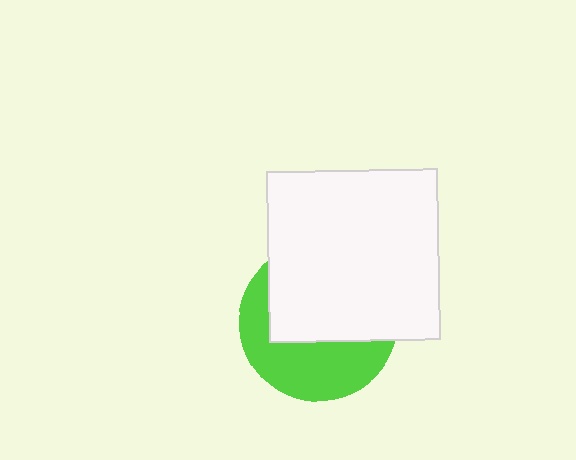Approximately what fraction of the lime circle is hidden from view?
Roughly 57% of the lime circle is hidden behind the white square.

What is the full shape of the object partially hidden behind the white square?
The partially hidden object is a lime circle.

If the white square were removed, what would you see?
You would see the complete lime circle.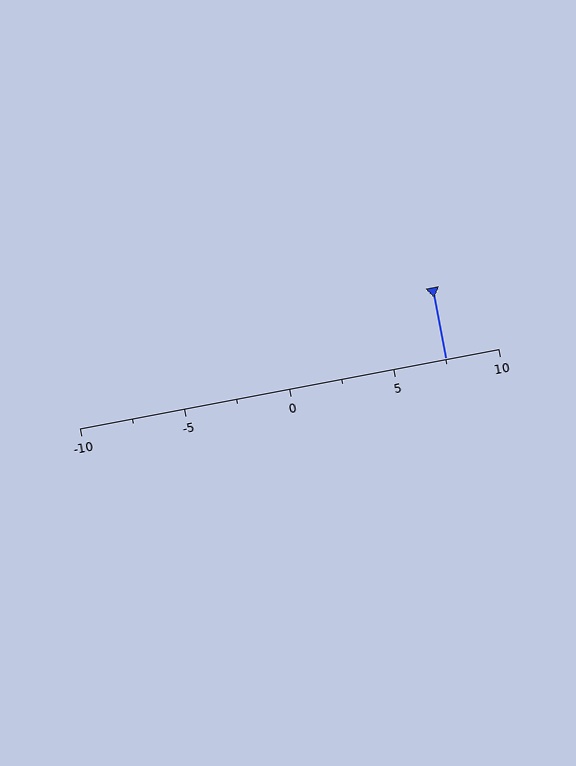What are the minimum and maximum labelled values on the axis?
The axis runs from -10 to 10.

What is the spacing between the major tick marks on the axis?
The major ticks are spaced 5 apart.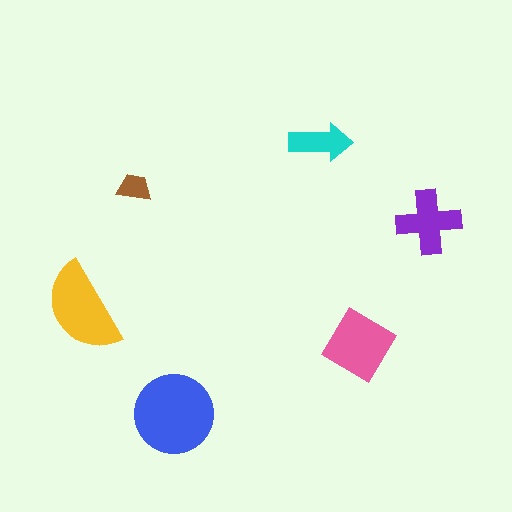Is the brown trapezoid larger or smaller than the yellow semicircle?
Smaller.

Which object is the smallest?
The brown trapezoid.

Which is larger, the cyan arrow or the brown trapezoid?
The cyan arrow.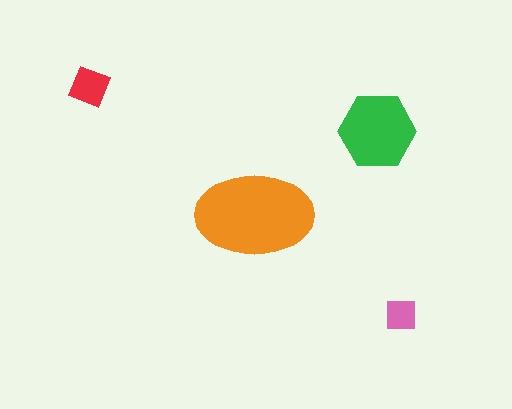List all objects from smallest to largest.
The pink square, the red diamond, the green hexagon, the orange ellipse.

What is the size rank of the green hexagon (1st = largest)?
2nd.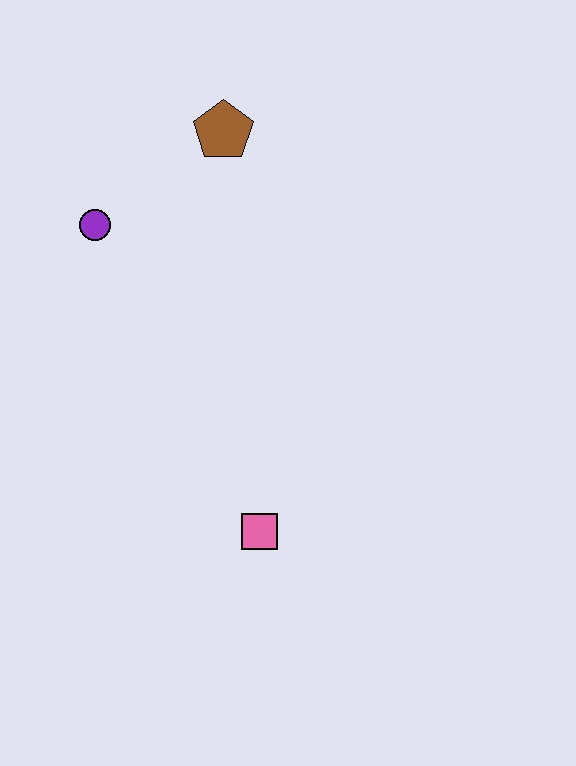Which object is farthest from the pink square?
The brown pentagon is farthest from the pink square.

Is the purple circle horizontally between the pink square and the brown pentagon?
No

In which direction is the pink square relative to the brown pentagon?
The pink square is below the brown pentagon.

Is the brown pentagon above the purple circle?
Yes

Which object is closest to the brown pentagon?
The purple circle is closest to the brown pentagon.